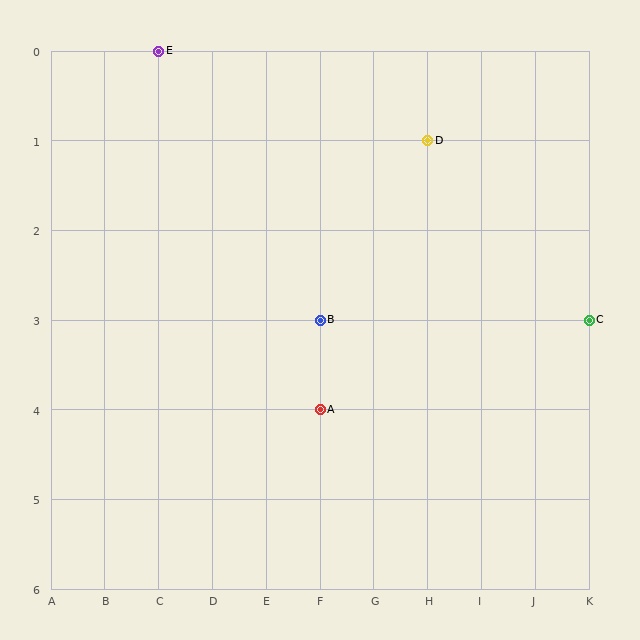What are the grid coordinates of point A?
Point A is at grid coordinates (F, 4).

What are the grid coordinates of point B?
Point B is at grid coordinates (F, 3).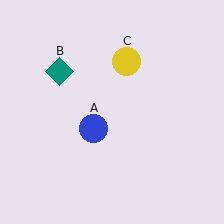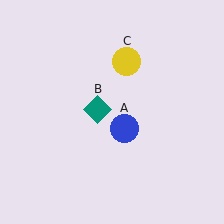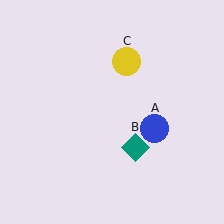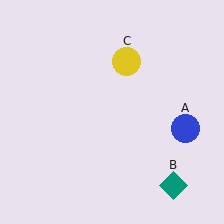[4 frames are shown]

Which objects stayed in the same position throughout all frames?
Yellow circle (object C) remained stationary.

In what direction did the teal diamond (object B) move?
The teal diamond (object B) moved down and to the right.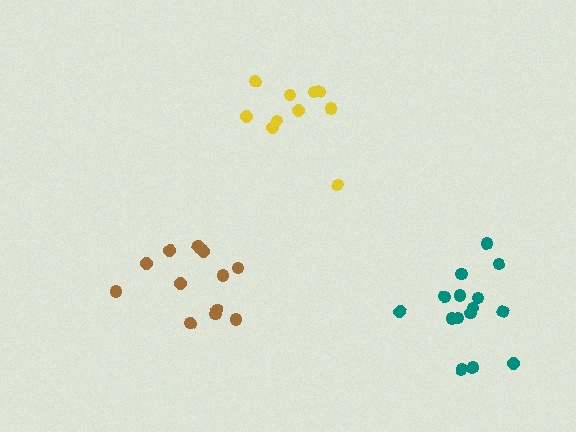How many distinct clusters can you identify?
There are 3 distinct clusters.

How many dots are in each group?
Group 1: 10 dots, Group 2: 12 dots, Group 3: 15 dots (37 total).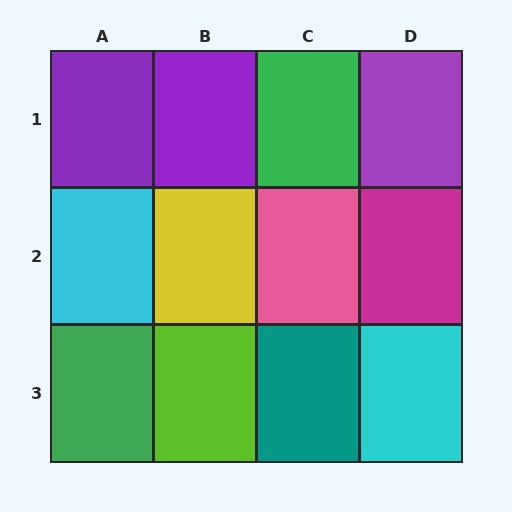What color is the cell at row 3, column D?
Cyan.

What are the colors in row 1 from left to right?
Purple, purple, green, purple.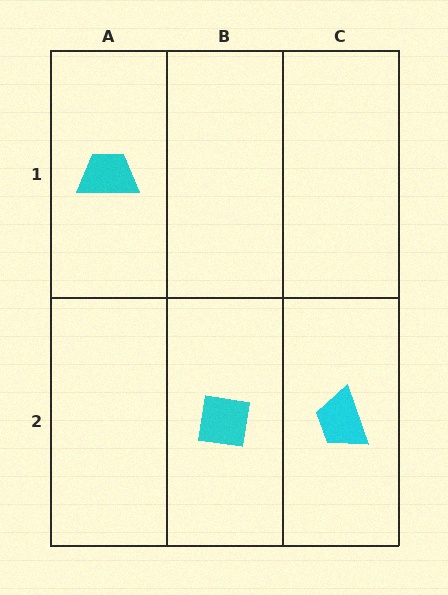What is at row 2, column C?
A cyan trapezoid.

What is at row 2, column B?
A cyan square.